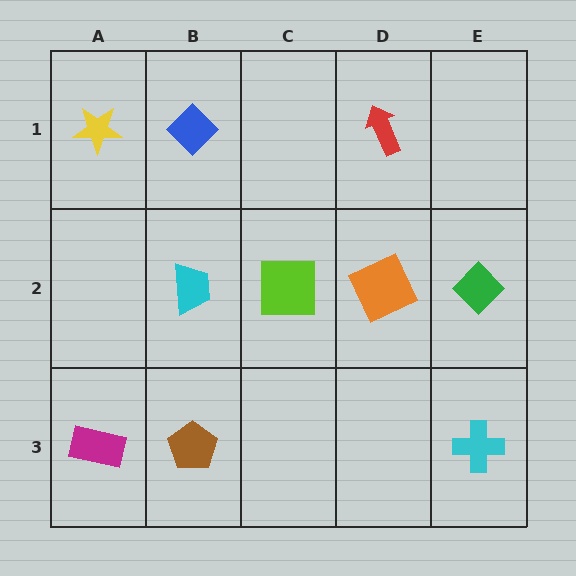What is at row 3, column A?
A magenta rectangle.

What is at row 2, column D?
An orange square.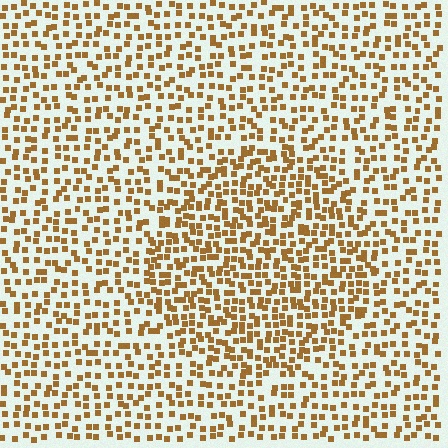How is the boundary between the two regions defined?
The boundary is defined by a change in element density (approximately 1.6x ratio). All elements are the same color, size, and shape.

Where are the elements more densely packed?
The elements are more densely packed inside the circle boundary.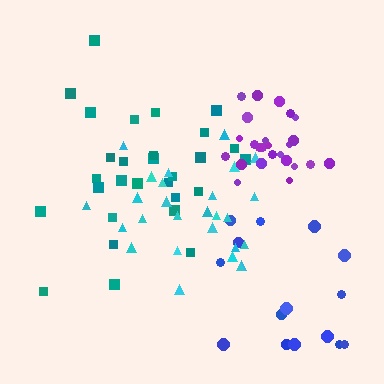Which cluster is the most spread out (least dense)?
Blue.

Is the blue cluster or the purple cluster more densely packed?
Purple.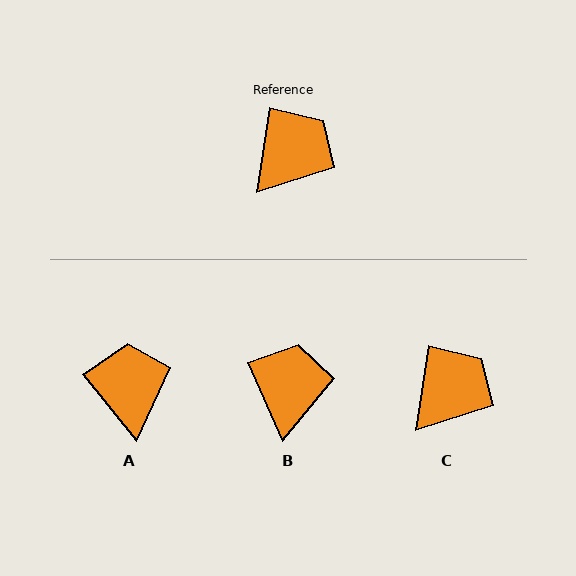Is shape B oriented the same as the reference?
No, it is off by about 33 degrees.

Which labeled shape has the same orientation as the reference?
C.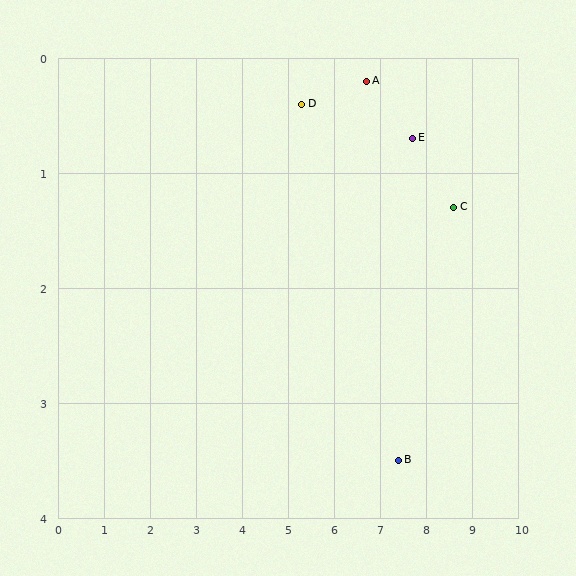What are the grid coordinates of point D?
Point D is at approximately (5.3, 0.4).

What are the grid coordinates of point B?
Point B is at approximately (7.4, 3.5).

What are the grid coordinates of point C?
Point C is at approximately (8.6, 1.3).